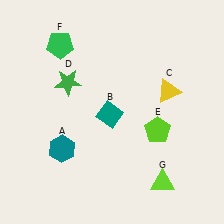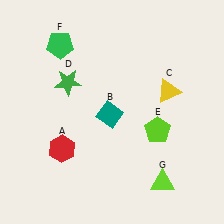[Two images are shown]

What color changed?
The hexagon (A) changed from teal in Image 1 to red in Image 2.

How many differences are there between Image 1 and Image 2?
There is 1 difference between the two images.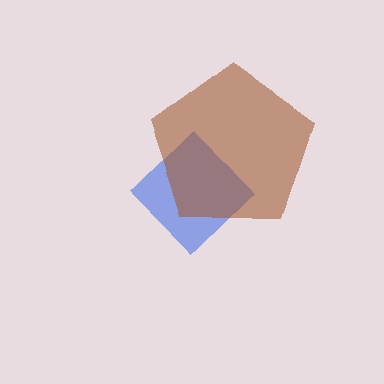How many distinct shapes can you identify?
There are 2 distinct shapes: a blue diamond, a brown pentagon.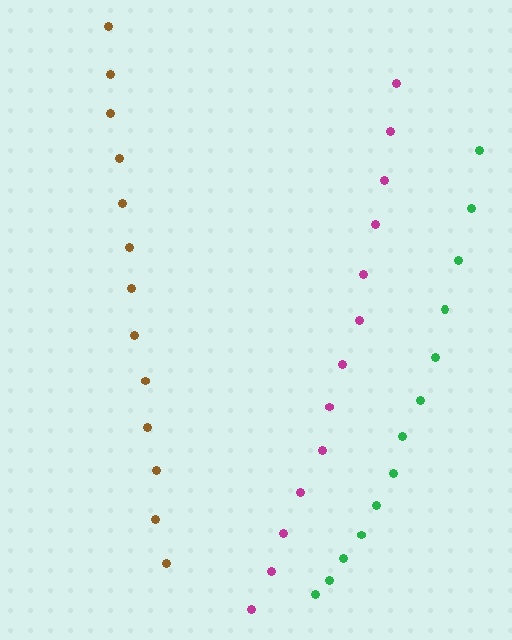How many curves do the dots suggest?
There are 3 distinct paths.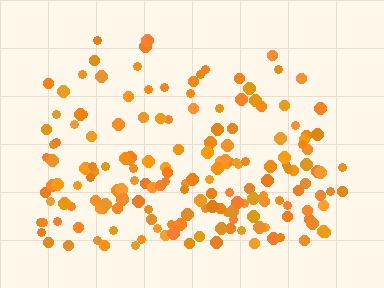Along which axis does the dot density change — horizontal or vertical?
Vertical.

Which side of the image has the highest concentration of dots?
The bottom.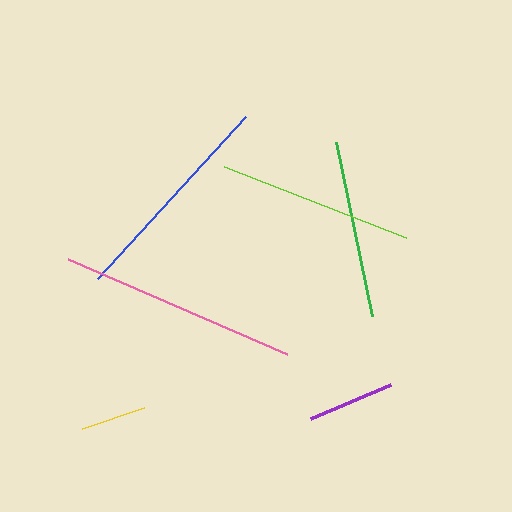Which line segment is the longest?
The pink line is the longest at approximately 239 pixels.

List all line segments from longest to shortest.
From longest to shortest: pink, blue, lime, green, purple, yellow.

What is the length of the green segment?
The green segment is approximately 177 pixels long.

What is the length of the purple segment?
The purple segment is approximately 87 pixels long.